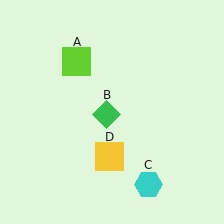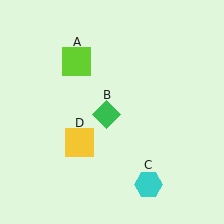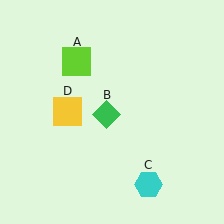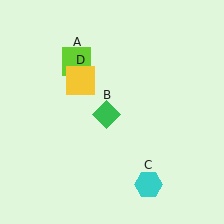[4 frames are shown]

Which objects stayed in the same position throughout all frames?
Lime square (object A) and green diamond (object B) and cyan hexagon (object C) remained stationary.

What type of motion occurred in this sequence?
The yellow square (object D) rotated clockwise around the center of the scene.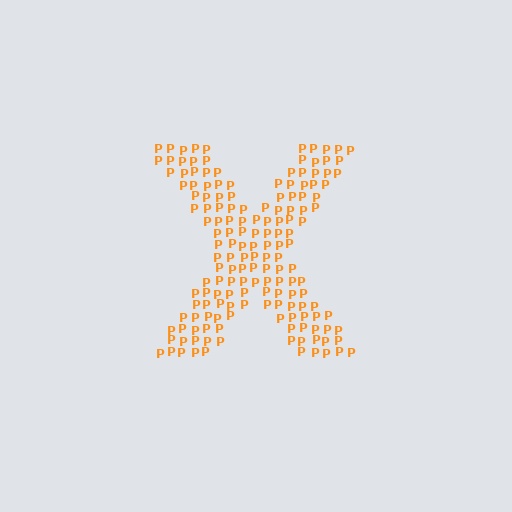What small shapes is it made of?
It is made of small letter P's.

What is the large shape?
The large shape is the letter X.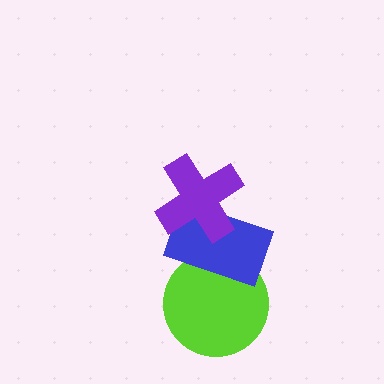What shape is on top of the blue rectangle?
The purple cross is on top of the blue rectangle.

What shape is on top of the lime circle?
The blue rectangle is on top of the lime circle.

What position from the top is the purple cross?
The purple cross is 1st from the top.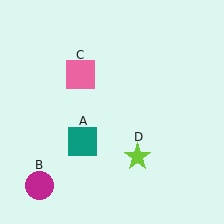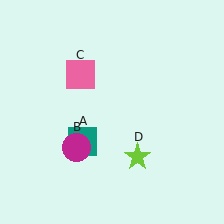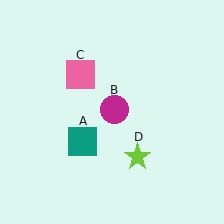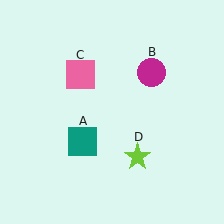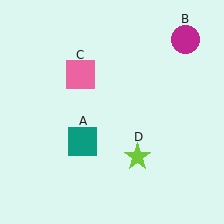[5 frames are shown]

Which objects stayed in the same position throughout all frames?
Teal square (object A) and pink square (object C) and lime star (object D) remained stationary.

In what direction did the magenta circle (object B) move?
The magenta circle (object B) moved up and to the right.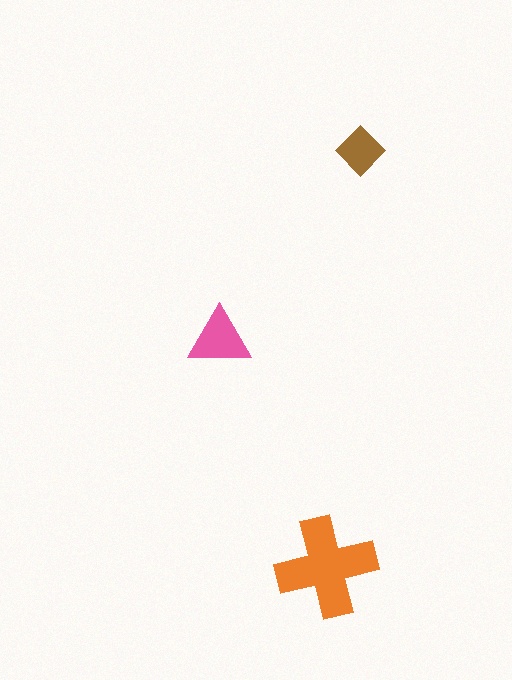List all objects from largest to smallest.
The orange cross, the pink triangle, the brown diamond.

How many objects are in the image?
There are 3 objects in the image.